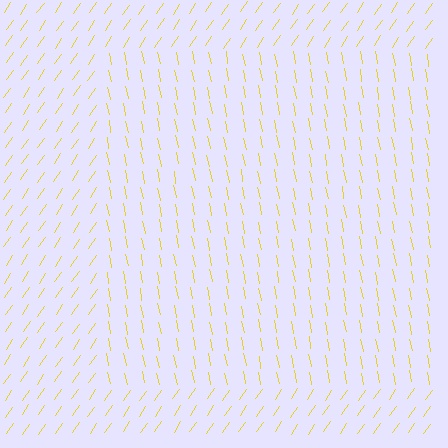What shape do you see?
I see a rectangle.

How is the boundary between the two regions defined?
The boundary is defined purely by a change in line orientation (approximately 45 degrees difference). All lines are the same color and thickness.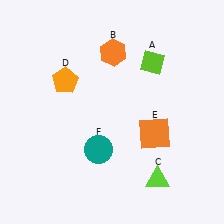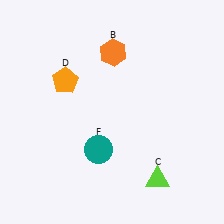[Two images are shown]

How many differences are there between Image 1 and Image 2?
There are 2 differences between the two images.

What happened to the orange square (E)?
The orange square (E) was removed in Image 2. It was in the bottom-right area of Image 1.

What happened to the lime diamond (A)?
The lime diamond (A) was removed in Image 2. It was in the top-right area of Image 1.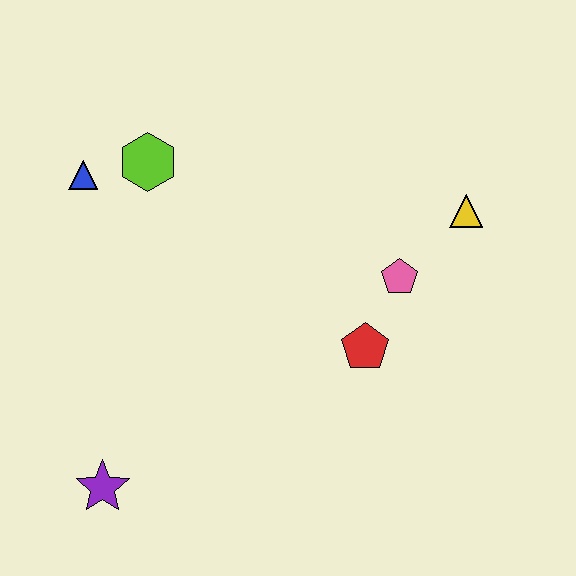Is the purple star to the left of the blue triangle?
No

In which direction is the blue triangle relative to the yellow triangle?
The blue triangle is to the left of the yellow triangle.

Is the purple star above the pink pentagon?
No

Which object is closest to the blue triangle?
The lime hexagon is closest to the blue triangle.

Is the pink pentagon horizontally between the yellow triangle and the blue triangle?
Yes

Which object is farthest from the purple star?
The yellow triangle is farthest from the purple star.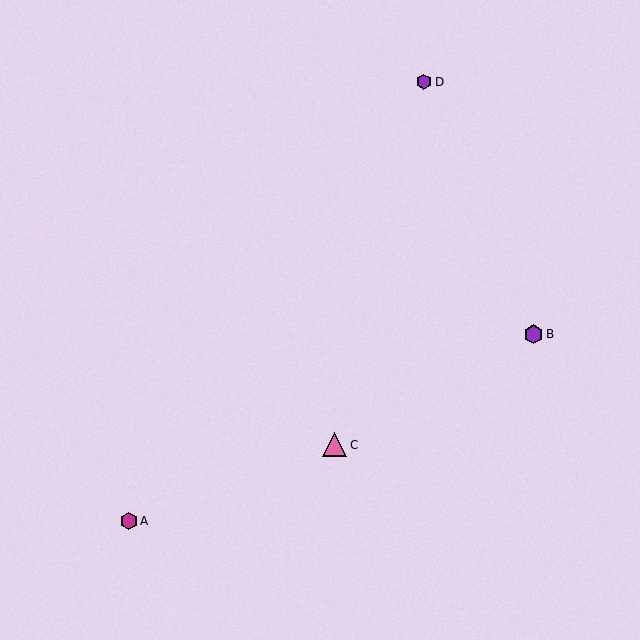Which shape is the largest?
The pink triangle (labeled C) is the largest.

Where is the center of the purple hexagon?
The center of the purple hexagon is at (424, 82).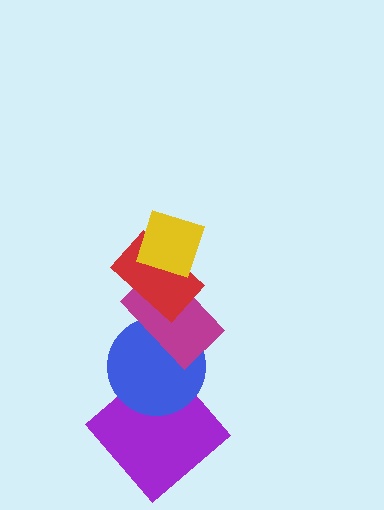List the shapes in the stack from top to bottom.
From top to bottom: the yellow diamond, the red rectangle, the magenta rectangle, the blue circle, the purple diamond.